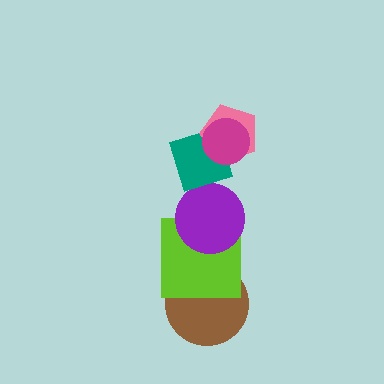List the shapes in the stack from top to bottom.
From top to bottom: the magenta circle, the pink pentagon, the teal diamond, the purple circle, the lime square, the brown circle.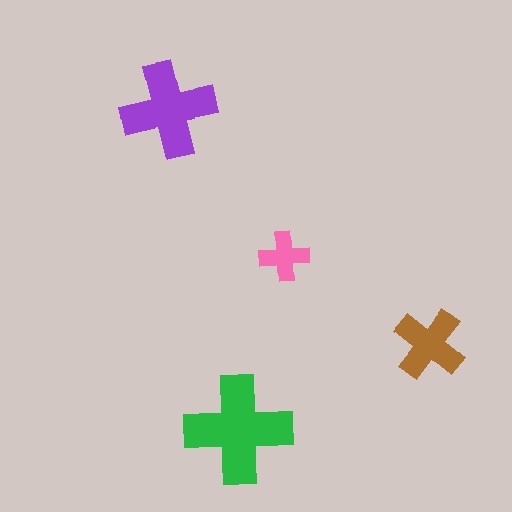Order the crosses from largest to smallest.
the green one, the purple one, the brown one, the pink one.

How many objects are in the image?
There are 4 objects in the image.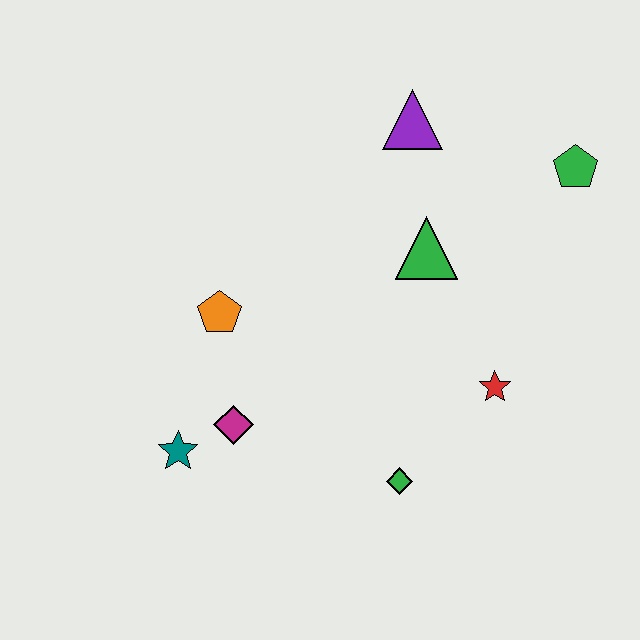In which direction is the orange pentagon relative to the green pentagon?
The orange pentagon is to the left of the green pentagon.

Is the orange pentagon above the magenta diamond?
Yes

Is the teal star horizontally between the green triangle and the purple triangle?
No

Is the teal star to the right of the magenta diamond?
No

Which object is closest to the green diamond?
The red star is closest to the green diamond.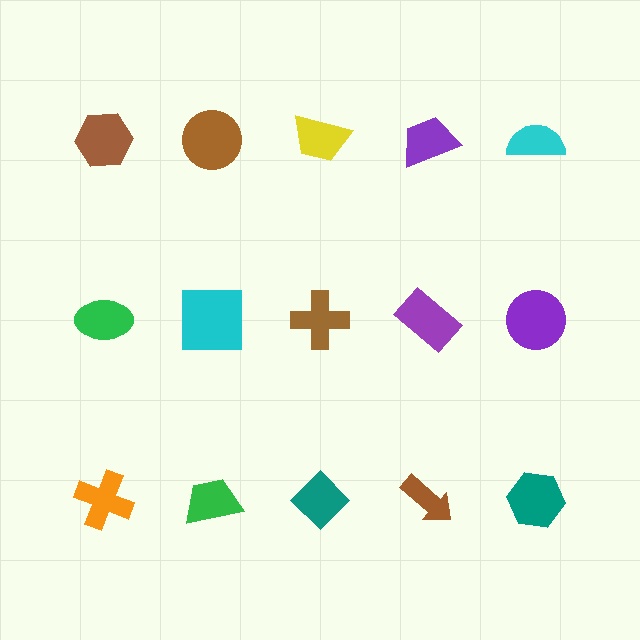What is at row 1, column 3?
A yellow trapezoid.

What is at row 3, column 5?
A teal hexagon.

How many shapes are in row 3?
5 shapes.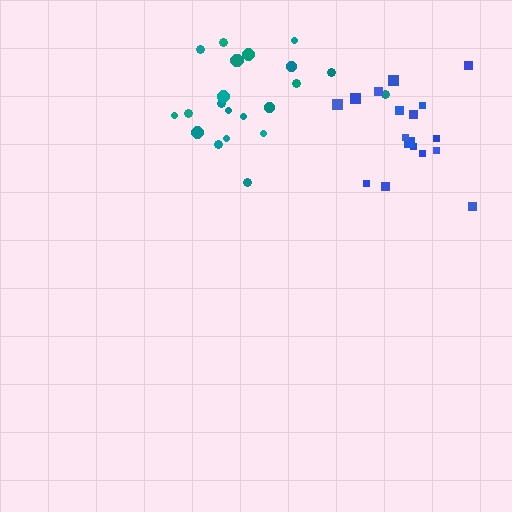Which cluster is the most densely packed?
Blue.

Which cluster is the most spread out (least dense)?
Teal.